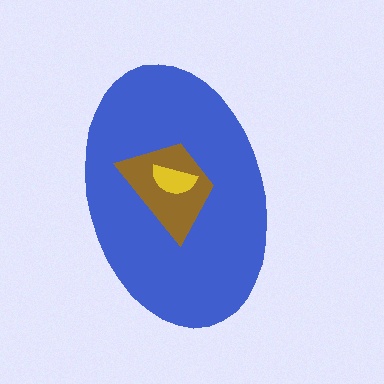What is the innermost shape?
The yellow semicircle.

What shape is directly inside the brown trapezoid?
The yellow semicircle.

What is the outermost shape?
The blue ellipse.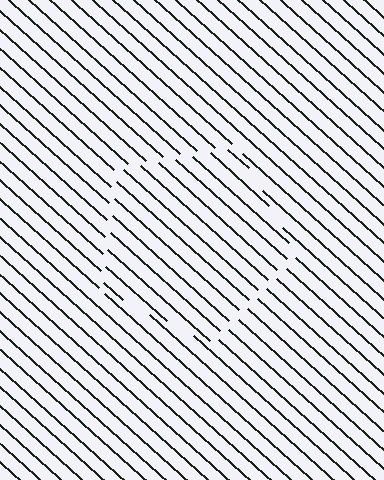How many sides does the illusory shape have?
5 sides — the line-ends trace a pentagon.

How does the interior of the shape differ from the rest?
The interior of the shape contains the same grating, shifted by half a period — the contour is defined by the phase discontinuity where line-ends from the inner and outer gratings abut.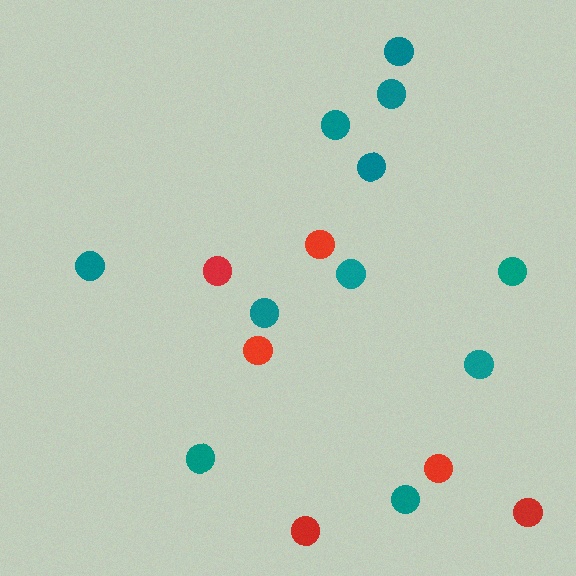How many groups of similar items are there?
There are 2 groups: one group of teal circles (11) and one group of red circles (6).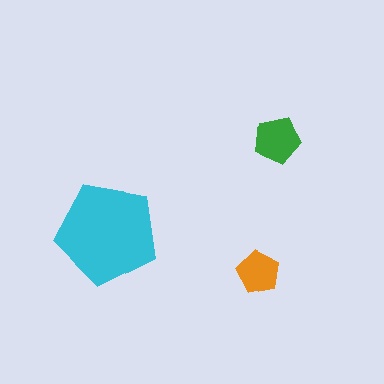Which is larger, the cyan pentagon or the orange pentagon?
The cyan one.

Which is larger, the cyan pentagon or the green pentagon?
The cyan one.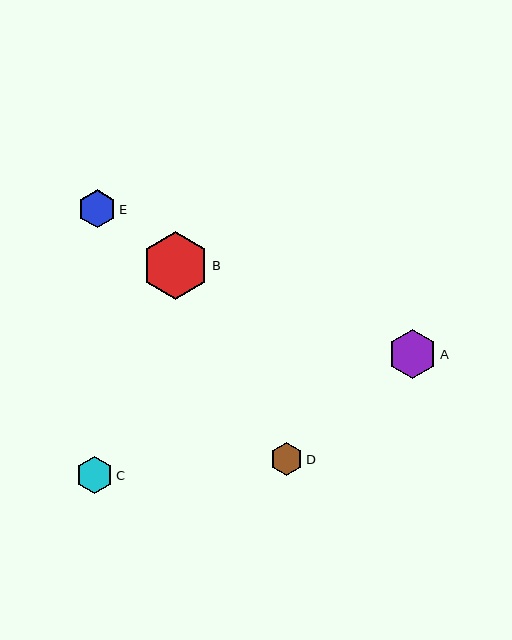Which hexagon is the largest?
Hexagon B is the largest with a size of approximately 68 pixels.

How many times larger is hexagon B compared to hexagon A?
Hexagon B is approximately 1.4 times the size of hexagon A.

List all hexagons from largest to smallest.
From largest to smallest: B, A, E, C, D.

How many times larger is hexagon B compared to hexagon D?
Hexagon B is approximately 2.1 times the size of hexagon D.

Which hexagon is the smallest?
Hexagon D is the smallest with a size of approximately 33 pixels.